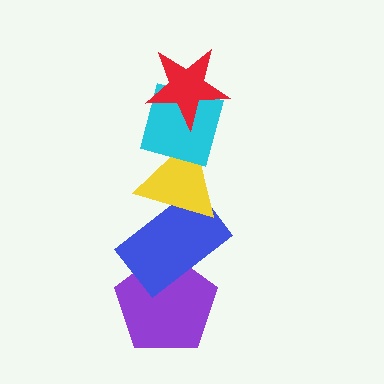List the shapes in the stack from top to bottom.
From top to bottom: the red star, the cyan diamond, the yellow triangle, the blue rectangle, the purple pentagon.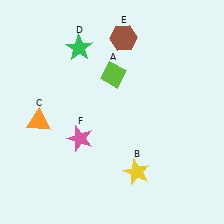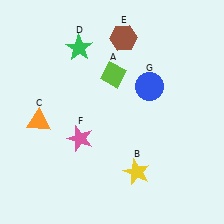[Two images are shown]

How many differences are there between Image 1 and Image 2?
There is 1 difference between the two images.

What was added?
A blue circle (G) was added in Image 2.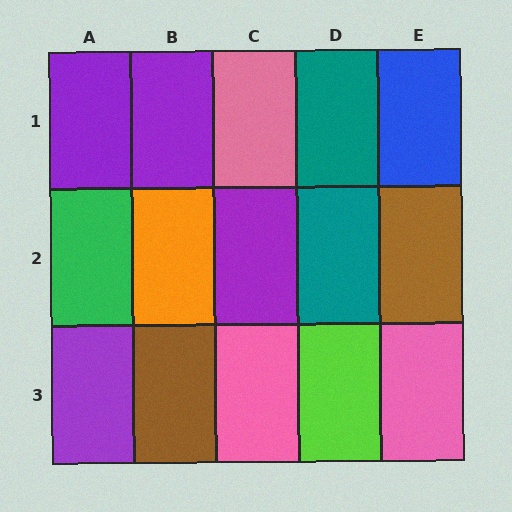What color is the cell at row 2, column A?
Green.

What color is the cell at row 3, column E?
Pink.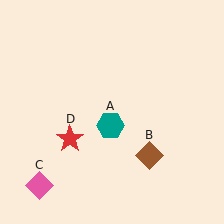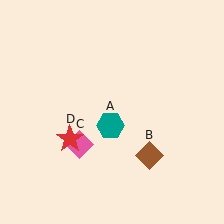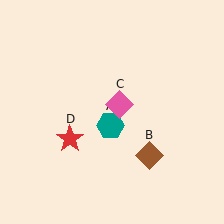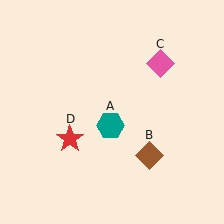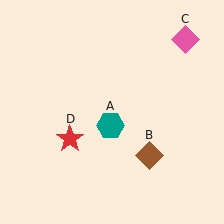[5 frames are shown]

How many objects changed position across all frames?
1 object changed position: pink diamond (object C).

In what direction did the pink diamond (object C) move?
The pink diamond (object C) moved up and to the right.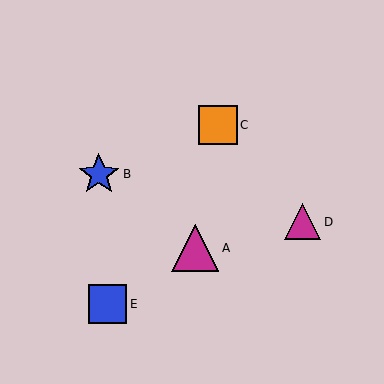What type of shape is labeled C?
Shape C is an orange square.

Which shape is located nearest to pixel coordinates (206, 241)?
The magenta triangle (labeled A) at (195, 248) is nearest to that location.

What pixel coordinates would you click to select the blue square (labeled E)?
Click at (107, 304) to select the blue square E.